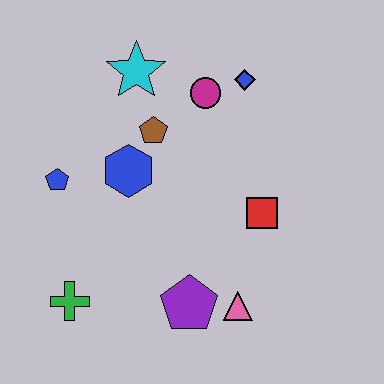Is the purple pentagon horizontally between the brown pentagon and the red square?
Yes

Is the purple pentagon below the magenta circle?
Yes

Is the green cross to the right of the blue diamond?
No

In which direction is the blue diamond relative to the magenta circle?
The blue diamond is to the right of the magenta circle.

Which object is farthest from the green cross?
The blue diamond is farthest from the green cross.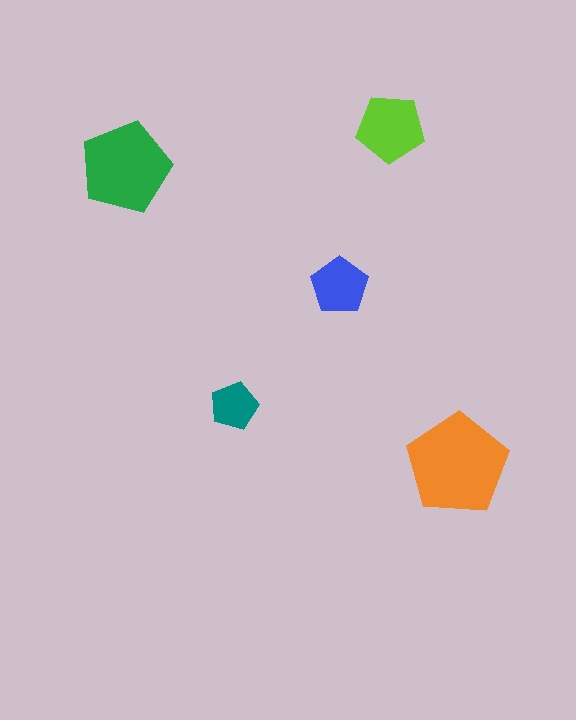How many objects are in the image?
There are 5 objects in the image.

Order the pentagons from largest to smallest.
the orange one, the green one, the lime one, the blue one, the teal one.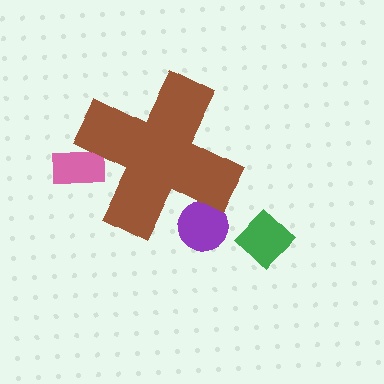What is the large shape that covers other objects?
A brown cross.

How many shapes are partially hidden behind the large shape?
2 shapes are partially hidden.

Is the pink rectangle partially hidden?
Yes, the pink rectangle is partially hidden behind the brown cross.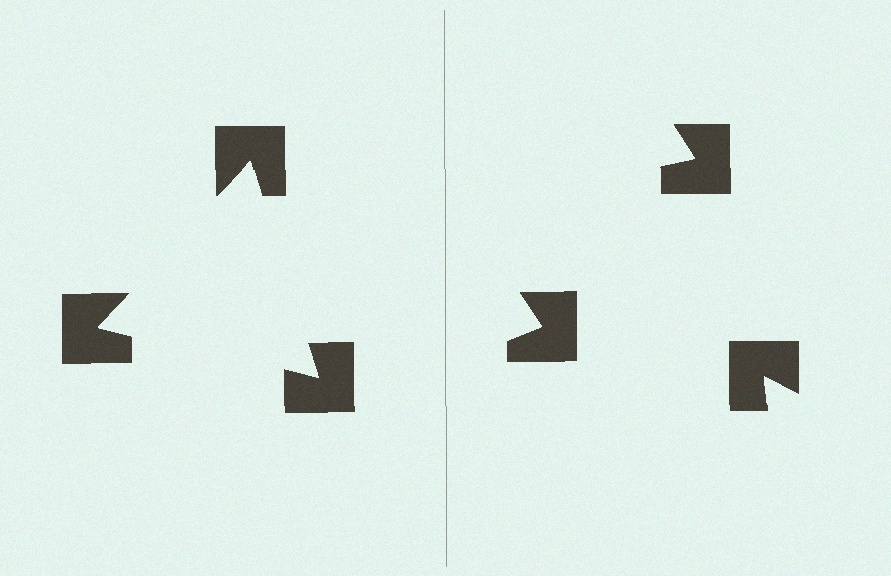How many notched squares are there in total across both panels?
6 — 3 on each side.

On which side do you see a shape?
An illusory triangle appears on the left side. On the right side the wedge cuts are rotated, so no coherent shape forms.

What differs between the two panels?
The notched squares are positioned identically on both sides; only the wedge orientations differ. On the left they align to a triangle; on the right they are misaligned.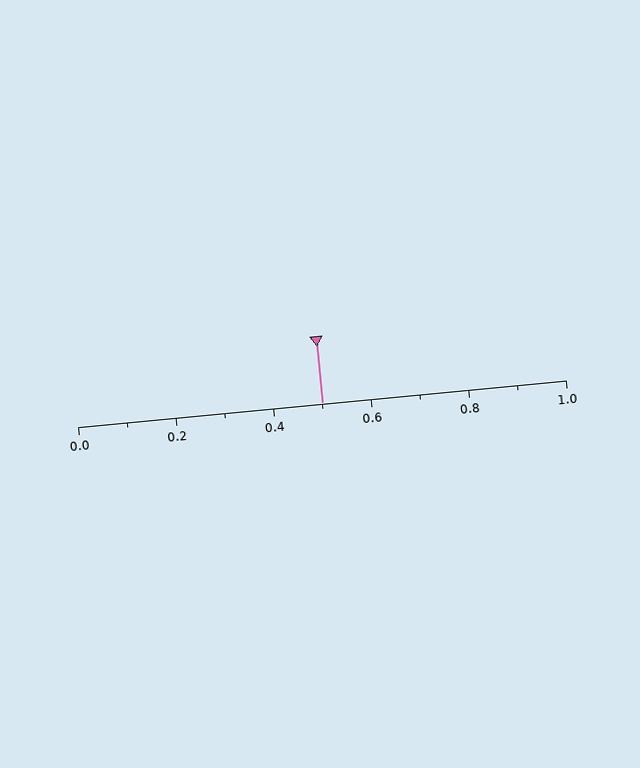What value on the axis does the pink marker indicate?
The marker indicates approximately 0.5.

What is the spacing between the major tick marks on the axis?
The major ticks are spaced 0.2 apart.